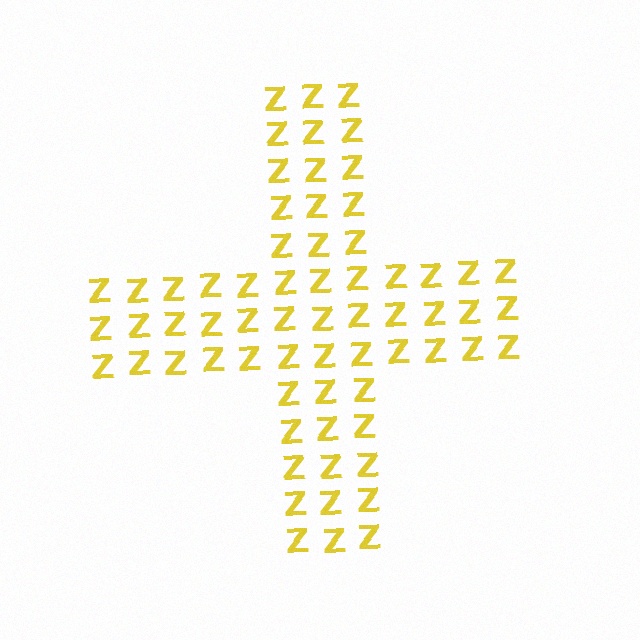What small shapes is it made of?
It is made of small letter Z's.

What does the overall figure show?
The overall figure shows a cross.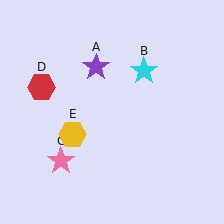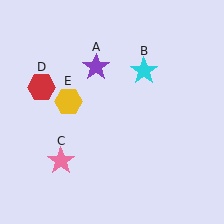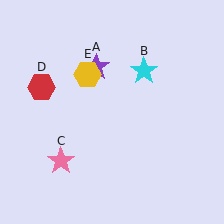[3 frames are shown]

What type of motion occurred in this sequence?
The yellow hexagon (object E) rotated clockwise around the center of the scene.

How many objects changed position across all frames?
1 object changed position: yellow hexagon (object E).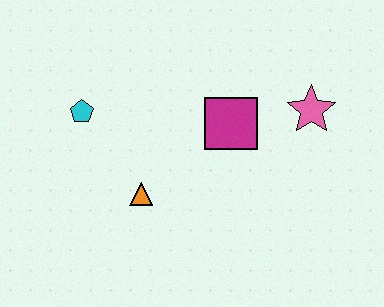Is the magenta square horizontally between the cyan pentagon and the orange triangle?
No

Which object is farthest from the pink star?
The cyan pentagon is farthest from the pink star.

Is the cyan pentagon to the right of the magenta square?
No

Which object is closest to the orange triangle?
The cyan pentagon is closest to the orange triangle.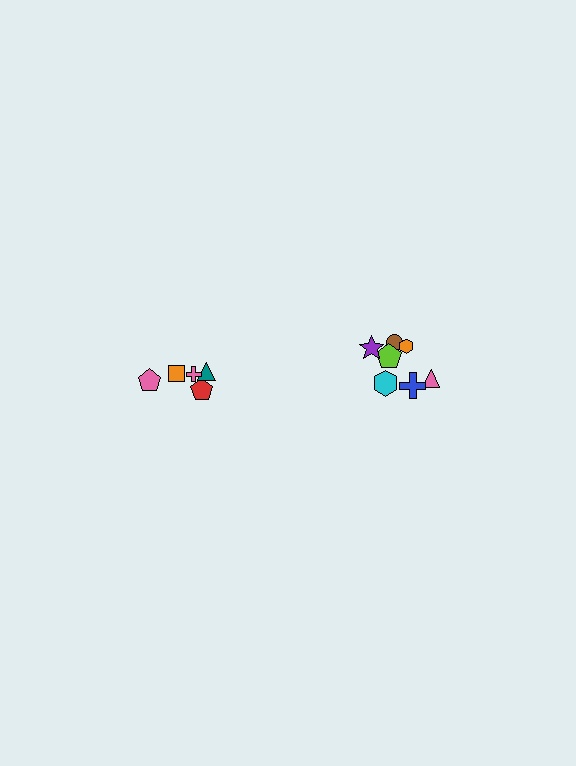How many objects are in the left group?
There are 5 objects.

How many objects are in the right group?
There are 7 objects.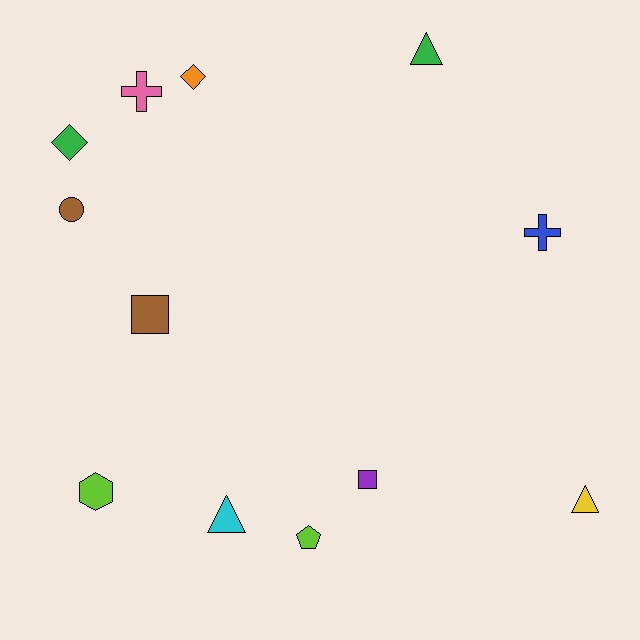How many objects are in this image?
There are 12 objects.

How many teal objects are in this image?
There are no teal objects.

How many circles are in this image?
There is 1 circle.